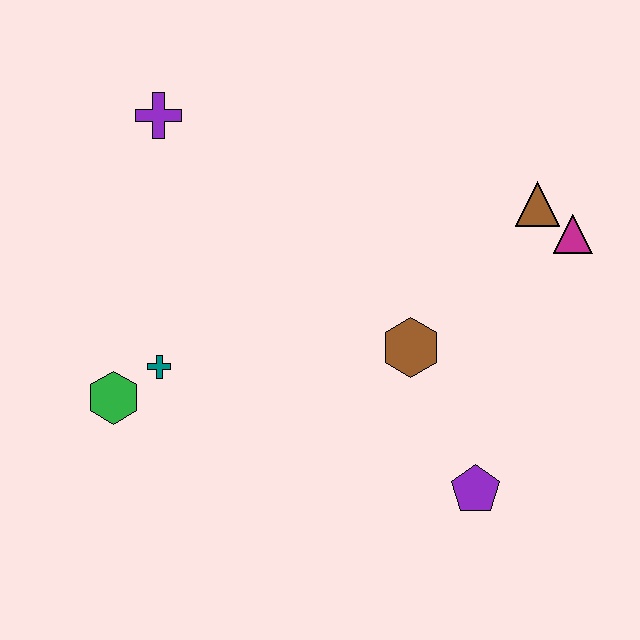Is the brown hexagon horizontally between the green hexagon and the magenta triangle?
Yes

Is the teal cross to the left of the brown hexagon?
Yes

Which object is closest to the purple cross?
The teal cross is closest to the purple cross.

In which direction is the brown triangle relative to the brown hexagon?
The brown triangle is above the brown hexagon.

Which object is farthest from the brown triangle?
The green hexagon is farthest from the brown triangle.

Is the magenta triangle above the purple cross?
No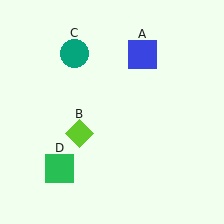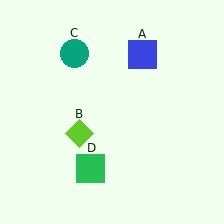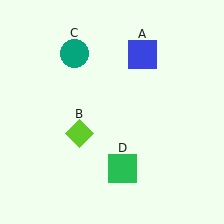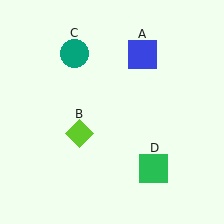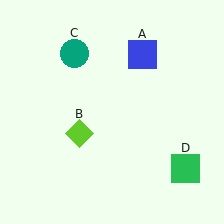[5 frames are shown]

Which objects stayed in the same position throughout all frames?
Blue square (object A) and lime diamond (object B) and teal circle (object C) remained stationary.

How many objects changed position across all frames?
1 object changed position: green square (object D).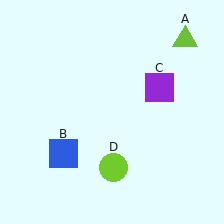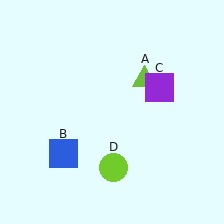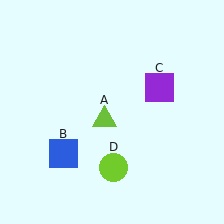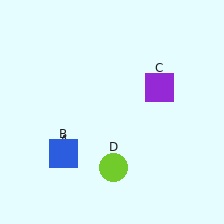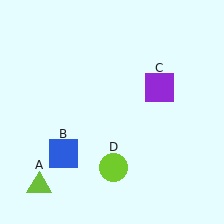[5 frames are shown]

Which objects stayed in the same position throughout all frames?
Blue square (object B) and purple square (object C) and lime circle (object D) remained stationary.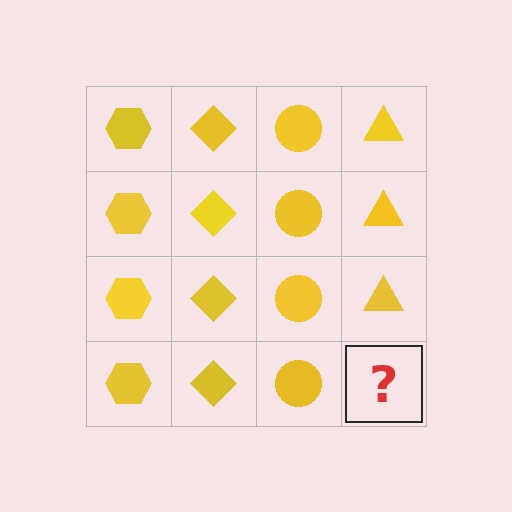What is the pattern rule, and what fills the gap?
The rule is that each column has a consistent shape. The gap should be filled with a yellow triangle.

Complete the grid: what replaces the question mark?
The question mark should be replaced with a yellow triangle.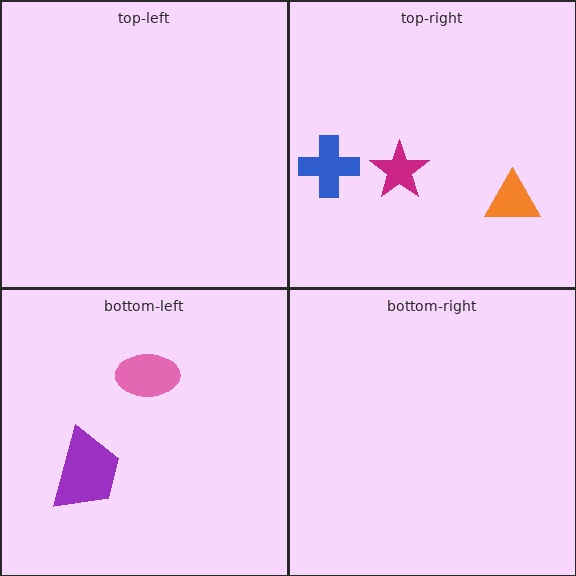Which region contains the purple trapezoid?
The bottom-left region.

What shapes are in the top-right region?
The blue cross, the magenta star, the orange triangle.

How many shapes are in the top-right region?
3.